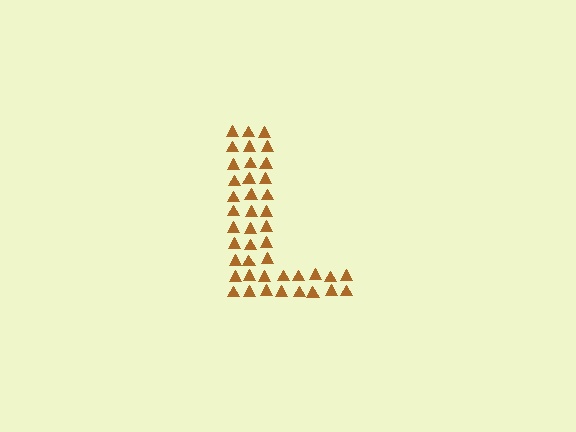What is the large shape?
The large shape is the letter L.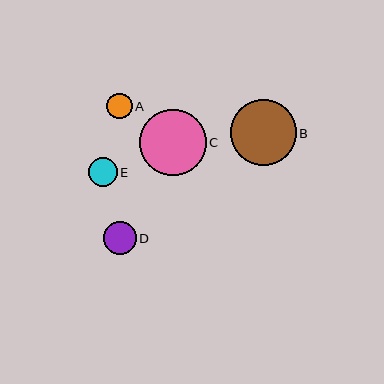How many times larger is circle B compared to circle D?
Circle B is approximately 2.0 times the size of circle D.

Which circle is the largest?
Circle C is the largest with a size of approximately 66 pixels.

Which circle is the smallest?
Circle A is the smallest with a size of approximately 25 pixels.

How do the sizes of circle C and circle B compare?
Circle C and circle B are approximately the same size.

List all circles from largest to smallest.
From largest to smallest: C, B, D, E, A.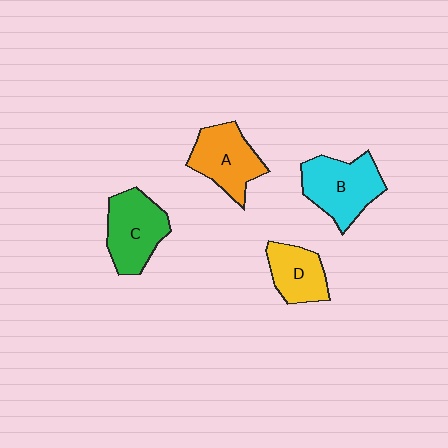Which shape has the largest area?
Shape B (cyan).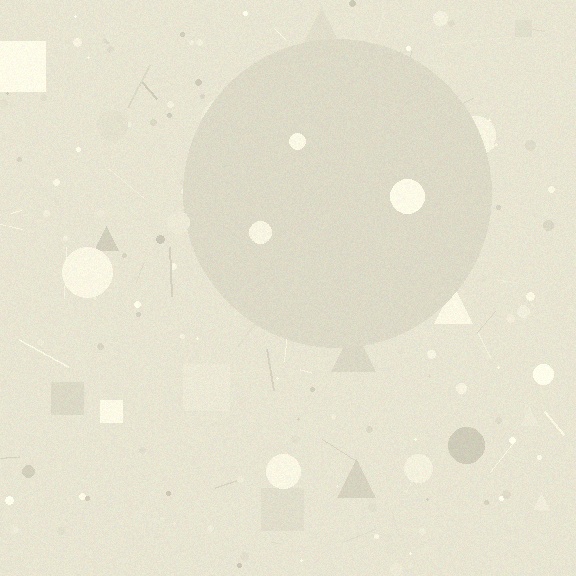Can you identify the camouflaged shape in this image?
The camouflaged shape is a circle.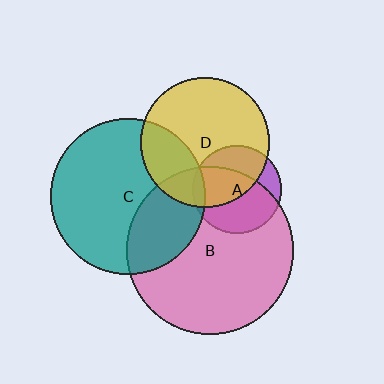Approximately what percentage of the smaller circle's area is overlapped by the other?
Approximately 55%.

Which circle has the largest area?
Circle B (pink).